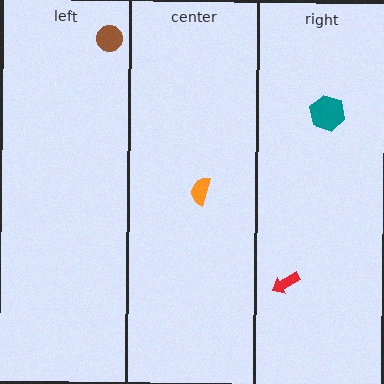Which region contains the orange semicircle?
The center region.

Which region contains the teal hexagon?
The right region.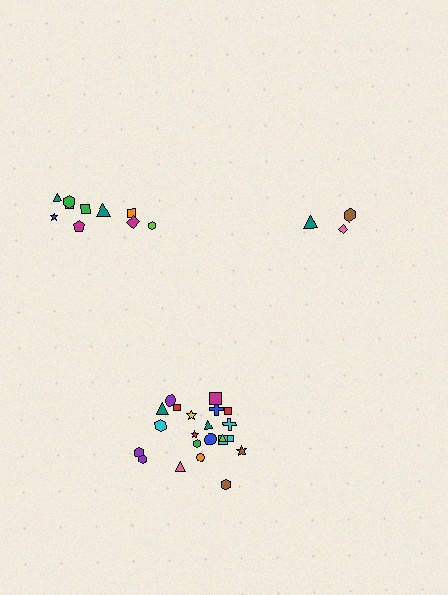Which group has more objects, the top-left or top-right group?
The top-left group.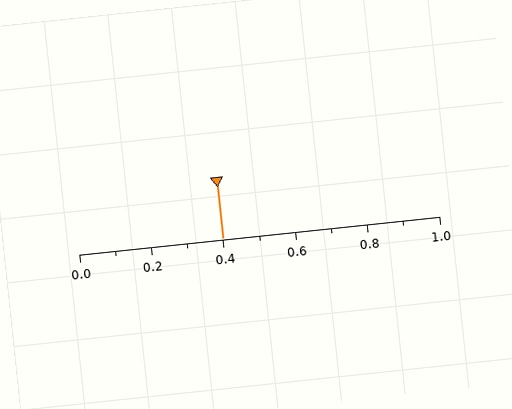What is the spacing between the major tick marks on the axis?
The major ticks are spaced 0.2 apart.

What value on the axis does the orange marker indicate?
The marker indicates approximately 0.4.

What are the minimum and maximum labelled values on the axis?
The axis runs from 0.0 to 1.0.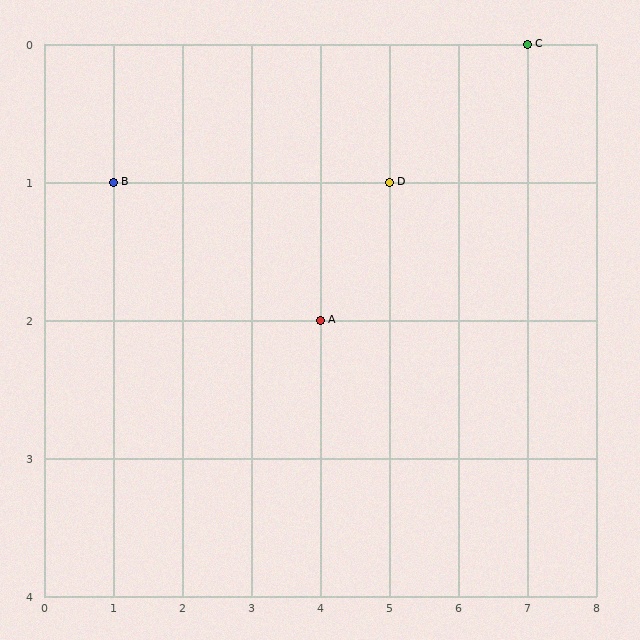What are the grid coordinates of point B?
Point B is at grid coordinates (1, 1).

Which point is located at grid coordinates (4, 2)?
Point A is at (4, 2).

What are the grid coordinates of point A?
Point A is at grid coordinates (4, 2).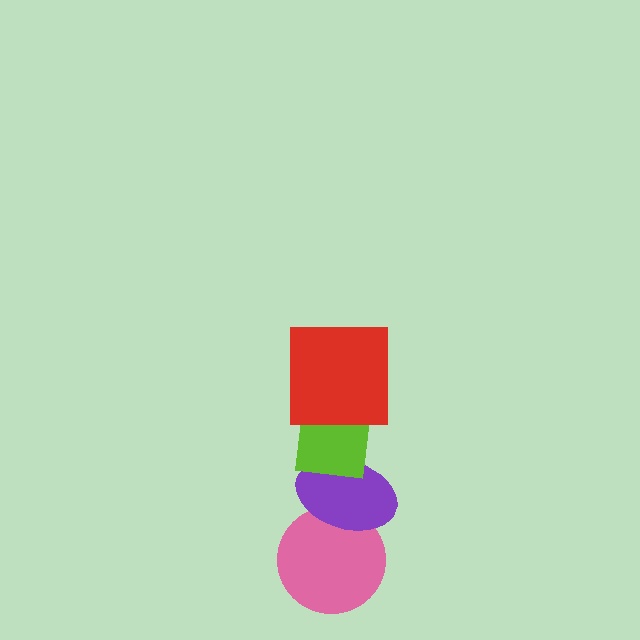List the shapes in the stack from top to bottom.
From top to bottom: the red square, the lime square, the purple ellipse, the pink circle.